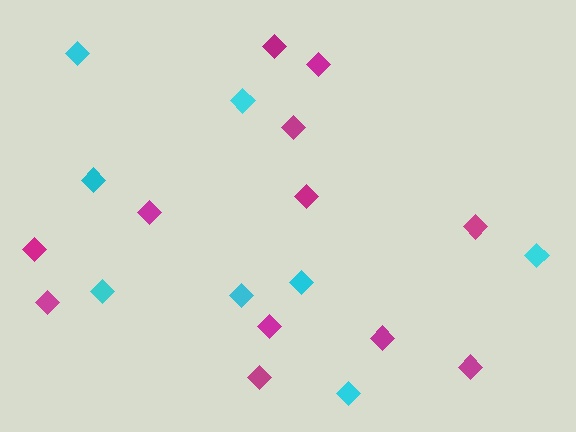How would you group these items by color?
There are 2 groups: one group of magenta diamonds (12) and one group of cyan diamonds (8).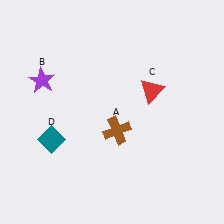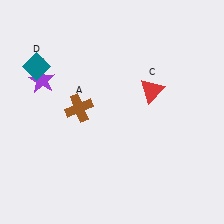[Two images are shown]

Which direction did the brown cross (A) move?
The brown cross (A) moved left.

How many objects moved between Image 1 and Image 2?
2 objects moved between the two images.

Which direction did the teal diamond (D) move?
The teal diamond (D) moved up.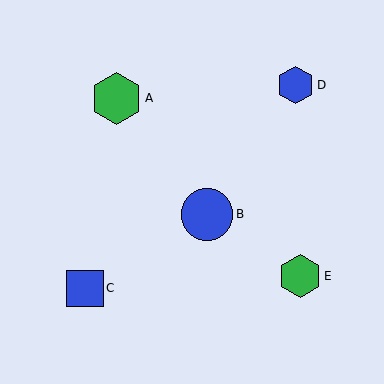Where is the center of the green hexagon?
The center of the green hexagon is at (300, 276).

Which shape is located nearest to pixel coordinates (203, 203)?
The blue circle (labeled B) at (207, 214) is nearest to that location.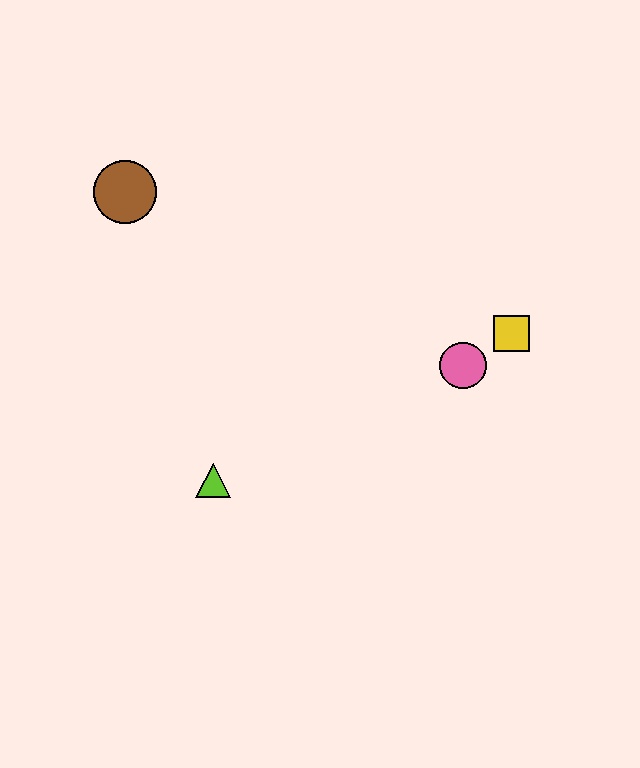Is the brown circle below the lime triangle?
No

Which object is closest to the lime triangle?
The pink circle is closest to the lime triangle.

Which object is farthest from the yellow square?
The brown circle is farthest from the yellow square.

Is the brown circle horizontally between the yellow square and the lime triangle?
No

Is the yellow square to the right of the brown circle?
Yes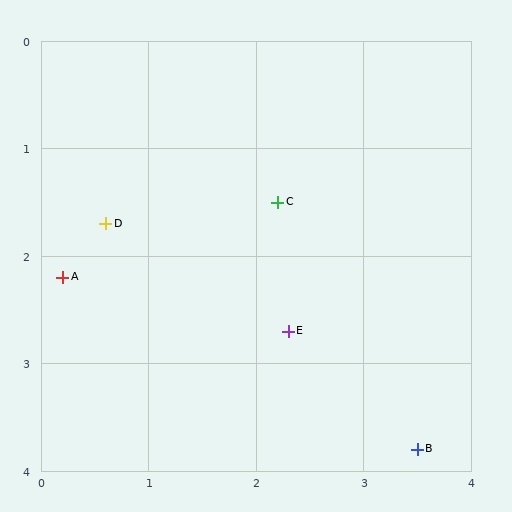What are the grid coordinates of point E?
Point E is at approximately (2.3, 2.7).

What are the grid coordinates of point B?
Point B is at approximately (3.5, 3.8).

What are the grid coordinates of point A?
Point A is at approximately (0.2, 2.2).